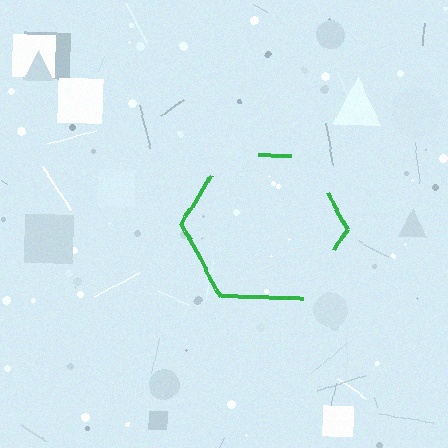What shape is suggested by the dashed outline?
The dashed outline suggests a hexagon.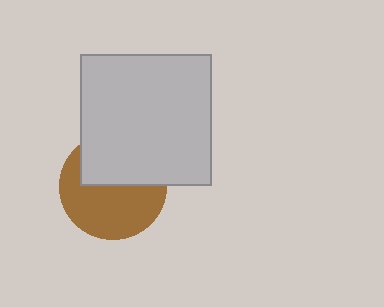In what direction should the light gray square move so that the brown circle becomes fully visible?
The light gray square should move up. That is the shortest direction to clear the overlap and leave the brown circle fully visible.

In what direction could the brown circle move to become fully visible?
The brown circle could move down. That would shift it out from behind the light gray square entirely.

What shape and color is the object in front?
The object in front is a light gray square.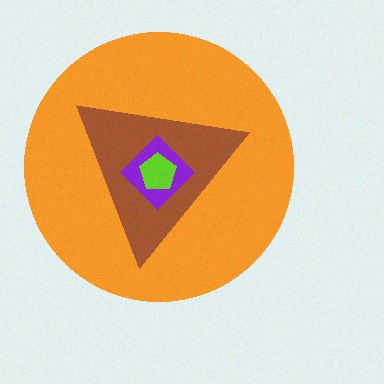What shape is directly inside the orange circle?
The brown triangle.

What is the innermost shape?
The lime pentagon.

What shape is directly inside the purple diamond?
The lime pentagon.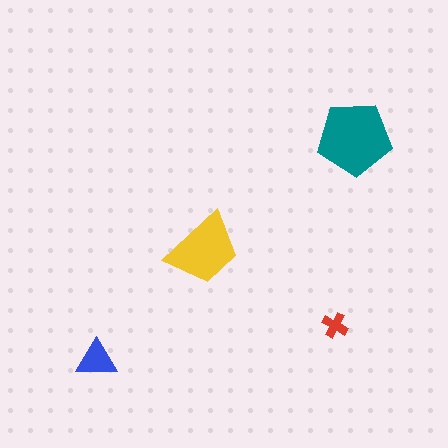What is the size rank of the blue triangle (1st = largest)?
3rd.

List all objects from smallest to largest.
The red cross, the blue triangle, the yellow trapezoid, the teal pentagon.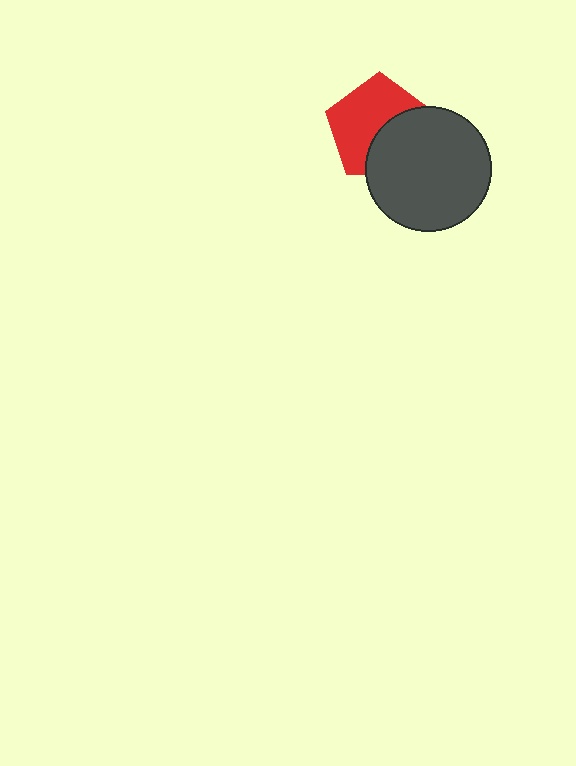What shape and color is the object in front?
The object in front is a dark gray circle.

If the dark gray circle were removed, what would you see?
You would see the complete red pentagon.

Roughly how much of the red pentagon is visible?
About half of it is visible (roughly 58%).